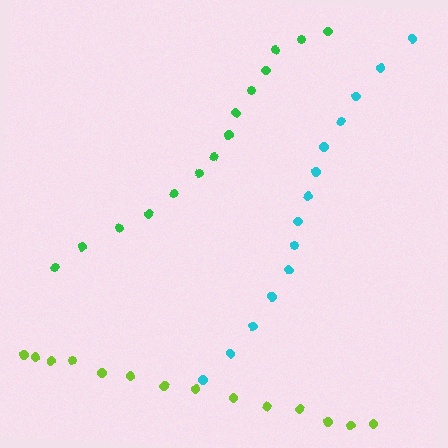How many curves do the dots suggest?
There are 3 distinct paths.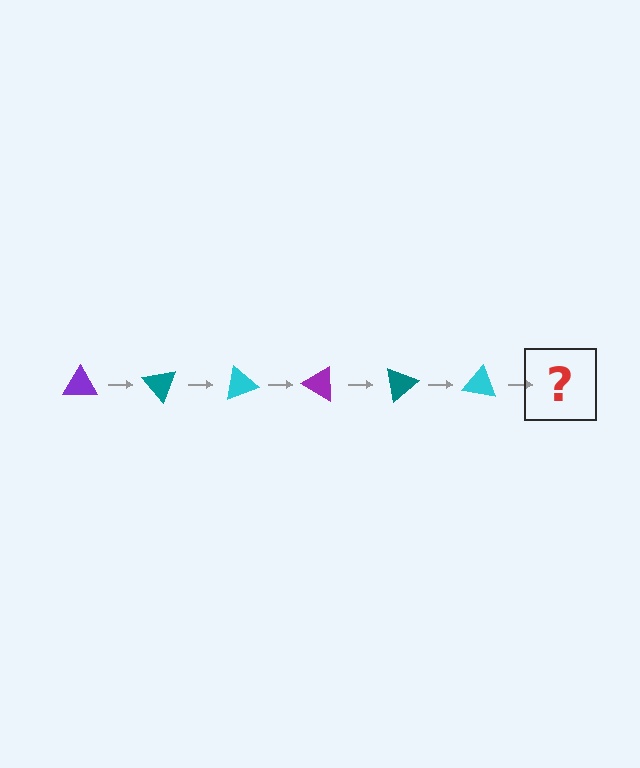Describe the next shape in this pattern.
It should be a purple triangle, rotated 300 degrees from the start.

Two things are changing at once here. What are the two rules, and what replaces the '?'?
The two rules are that it rotates 50 degrees each step and the color cycles through purple, teal, and cyan. The '?' should be a purple triangle, rotated 300 degrees from the start.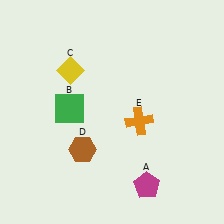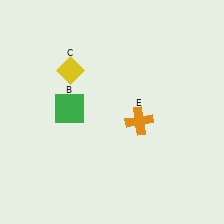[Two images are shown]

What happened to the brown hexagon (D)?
The brown hexagon (D) was removed in Image 2. It was in the bottom-left area of Image 1.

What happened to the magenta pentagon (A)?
The magenta pentagon (A) was removed in Image 2. It was in the bottom-right area of Image 1.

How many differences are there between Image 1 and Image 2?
There are 2 differences between the two images.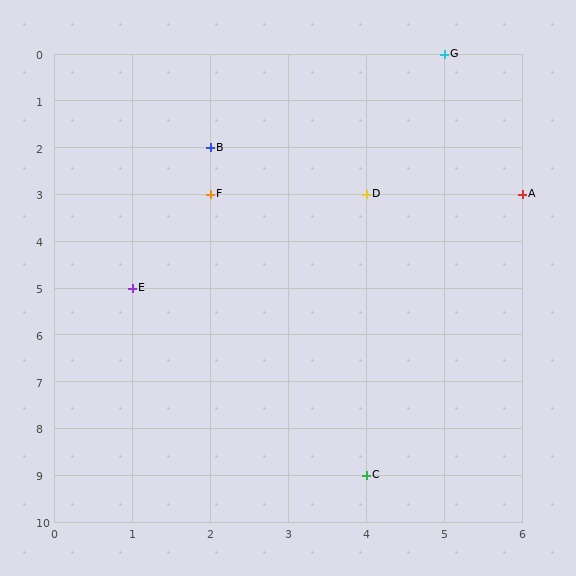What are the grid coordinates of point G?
Point G is at grid coordinates (5, 0).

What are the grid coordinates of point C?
Point C is at grid coordinates (4, 9).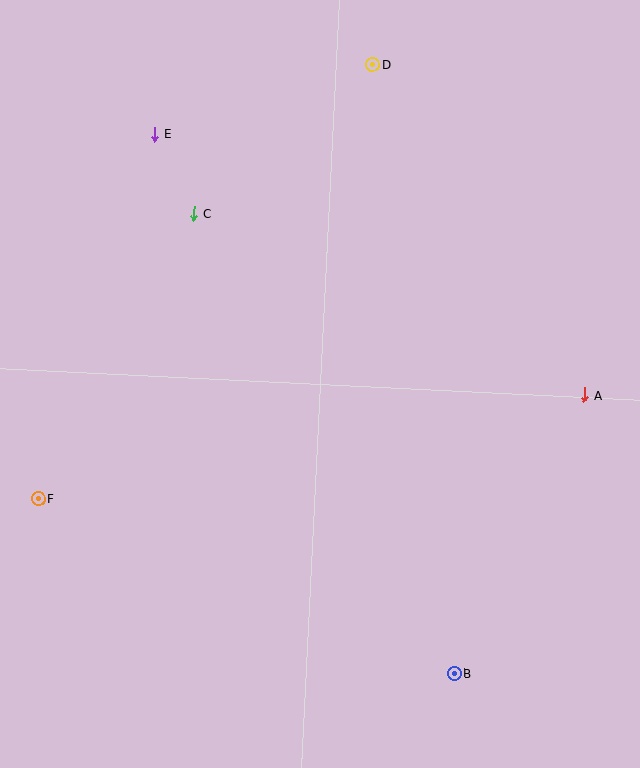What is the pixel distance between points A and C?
The distance between A and C is 431 pixels.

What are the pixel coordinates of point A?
Point A is at (585, 395).